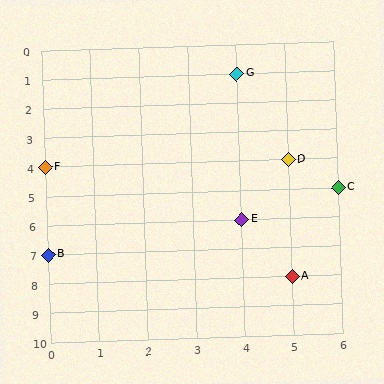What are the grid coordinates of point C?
Point C is at grid coordinates (6, 5).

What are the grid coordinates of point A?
Point A is at grid coordinates (5, 8).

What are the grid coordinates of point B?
Point B is at grid coordinates (0, 7).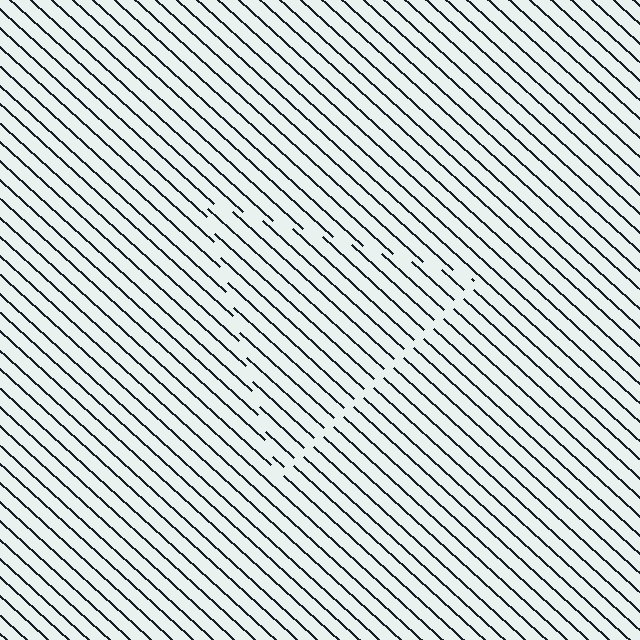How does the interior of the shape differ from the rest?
The interior of the shape contains the same grating, shifted by half a period — the contour is defined by the phase discontinuity where line-ends from the inner and outer gratings abut.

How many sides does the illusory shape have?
3 sides — the line-ends trace a triangle.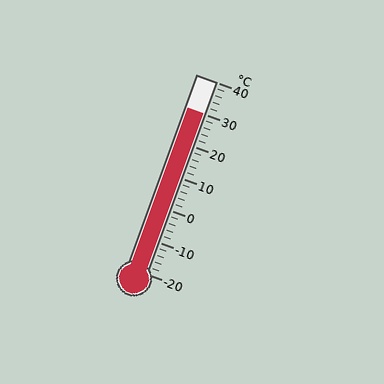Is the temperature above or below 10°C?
The temperature is above 10°C.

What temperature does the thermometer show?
The thermometer shows approximately 30°C.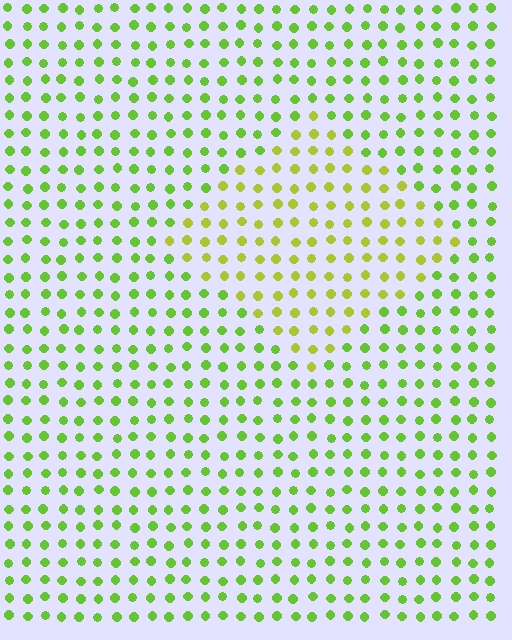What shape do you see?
I see a diamond.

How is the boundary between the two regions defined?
The boundary is defined purely by a slight shift in hue (about 29 degrees). Spacing, size, and orientation are identical on both sides.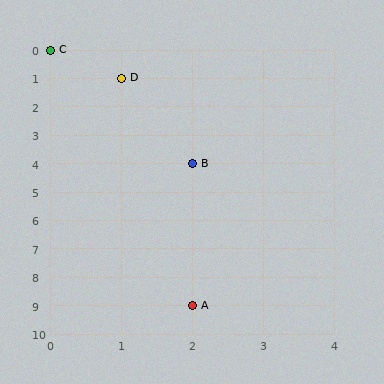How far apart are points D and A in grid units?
Points D and A are 1 column and 8 rows apart (about 8.1 grid units diagonally).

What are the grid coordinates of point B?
Point B is at grid coordinates (2, 4).